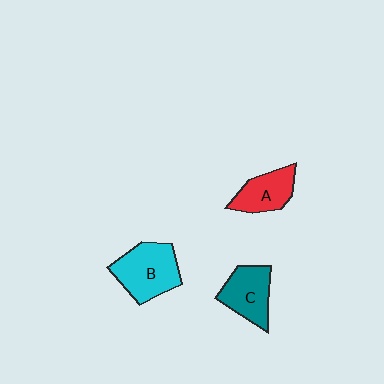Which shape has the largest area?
Shape B (cyan).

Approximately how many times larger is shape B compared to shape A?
Approximately 1.4 times.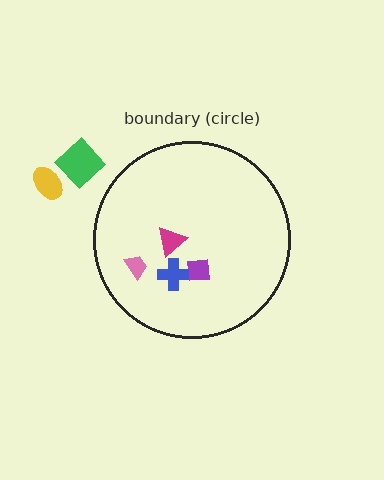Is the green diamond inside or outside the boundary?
Outside.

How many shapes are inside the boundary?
4 inside, 2 outside.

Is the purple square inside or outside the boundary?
Inside.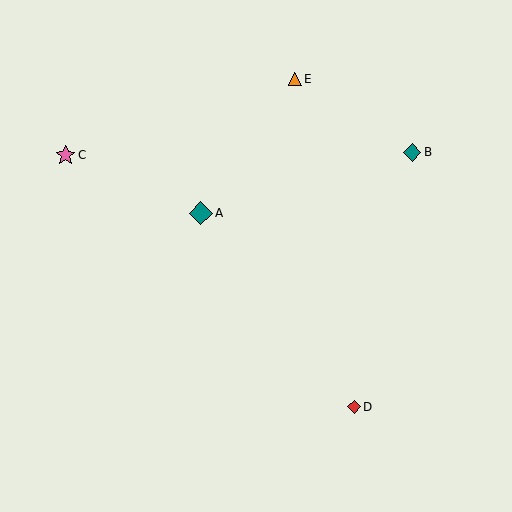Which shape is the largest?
The teal diamond (labeled A) is the largest.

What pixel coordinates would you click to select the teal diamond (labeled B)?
Click at (412, 152) to select the teal diamond B.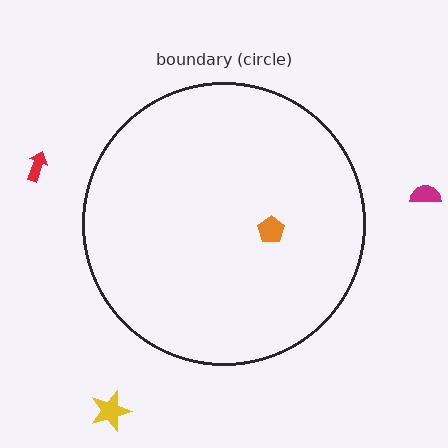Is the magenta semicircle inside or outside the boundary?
Outside.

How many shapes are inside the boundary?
1 inside, 3 outside.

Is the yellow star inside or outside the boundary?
Outside.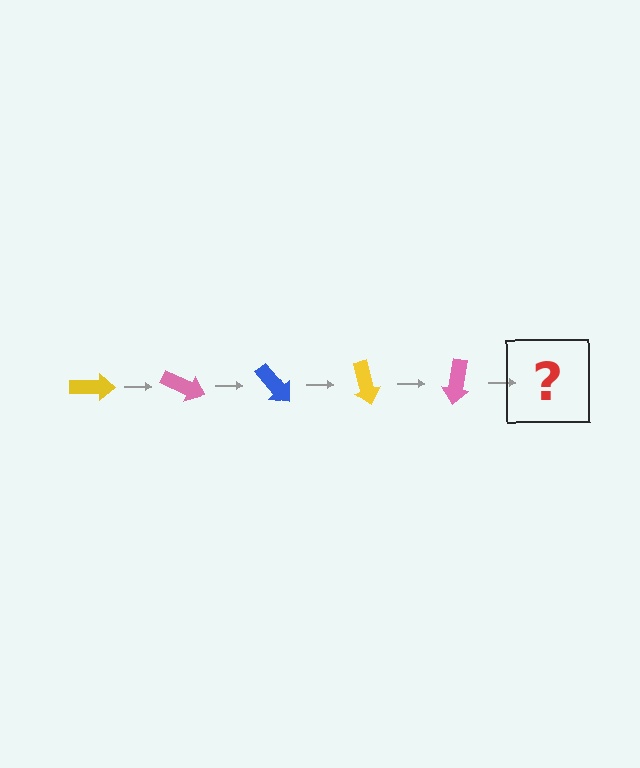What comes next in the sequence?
The next element should be a blue arrow, rotated 125 degrees from the start.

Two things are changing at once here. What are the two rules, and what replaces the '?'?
The two rules are that it rotates 25 degrees each step and the color cycles through yellow, pink, and blue. The '?' should be a blue arrow, rotated 125 degrees from the start.